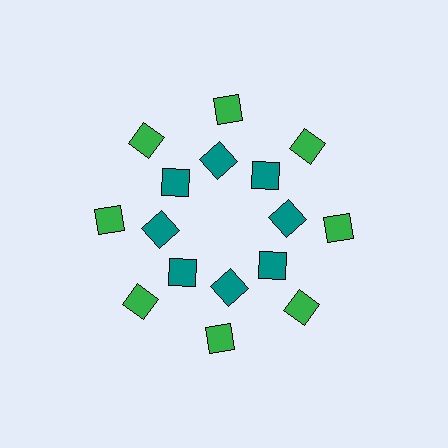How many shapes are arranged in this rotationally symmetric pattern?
There are 16 shapes, arranged in 8 groups of 2.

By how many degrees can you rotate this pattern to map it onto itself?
The pattern maps onto itself every 45 degrees of rotation.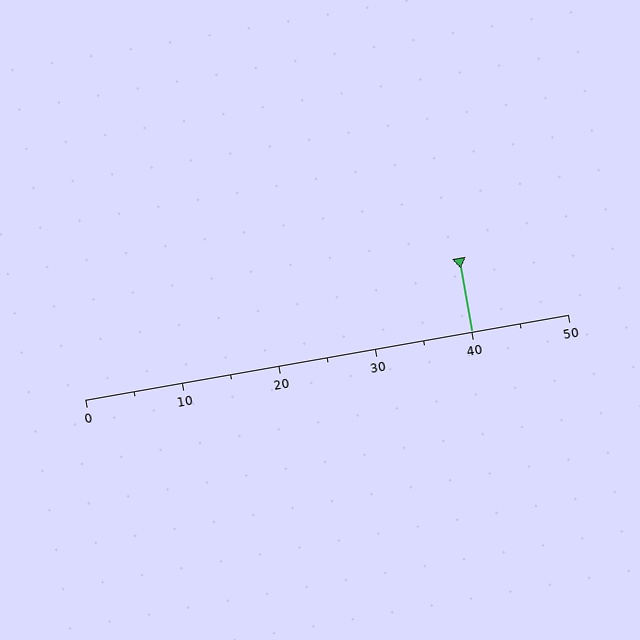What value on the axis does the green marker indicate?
The marker indicates approximately 40.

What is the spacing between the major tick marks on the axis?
The major ticks are spaced 10 apart.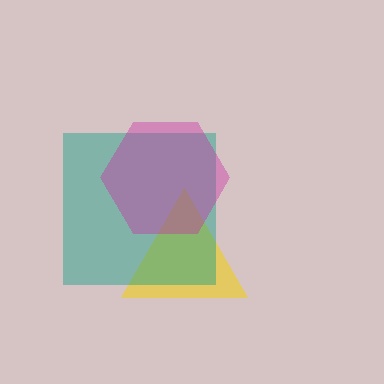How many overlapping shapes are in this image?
There are 3 overlapping shapes in the image.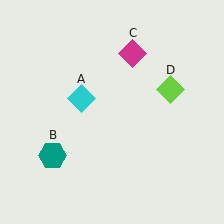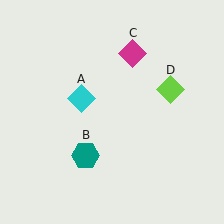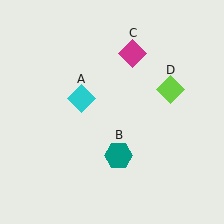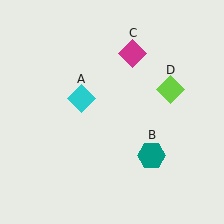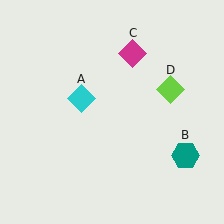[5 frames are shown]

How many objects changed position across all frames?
1 object changed position: teal hexagon (object B).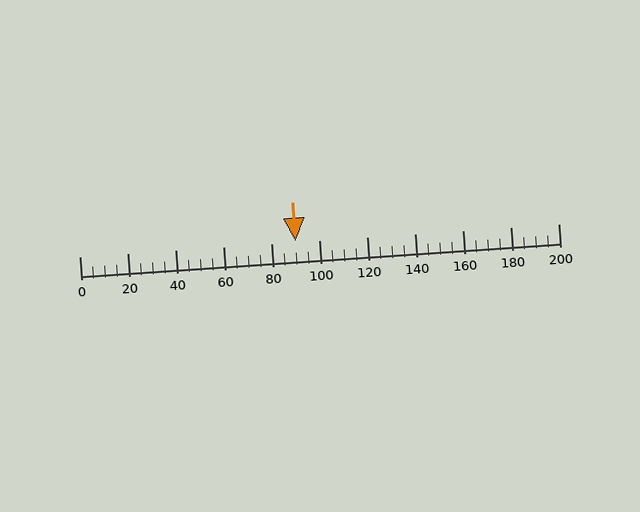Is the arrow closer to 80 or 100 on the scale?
The arrow is closer to 100.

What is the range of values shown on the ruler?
The ruler shows values from 0 to 200.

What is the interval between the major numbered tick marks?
The major tick marks are spaced 20 units apart.